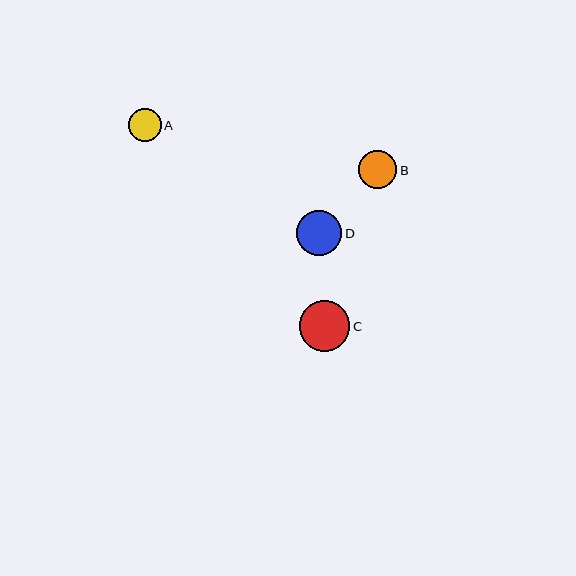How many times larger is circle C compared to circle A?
Circle C is approximately 1.5 times the size of circle A.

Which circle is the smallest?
Circle A is the smallest with a size of approximately 33 pixels.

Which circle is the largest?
Circle C is the largest with a size of approximately 51 pixels.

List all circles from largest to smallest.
From largest to smallest: C, D, B, A.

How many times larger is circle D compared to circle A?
Circle D is approximately 1.4 times the size of circle A.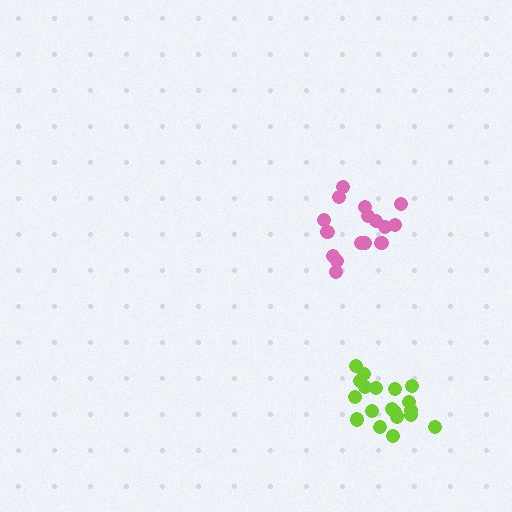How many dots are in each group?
Group 1: 19 dots, Group 2: 16 dots (35 total).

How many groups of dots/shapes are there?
There are 2 groups.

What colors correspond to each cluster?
The clusters are colored: lime, pink.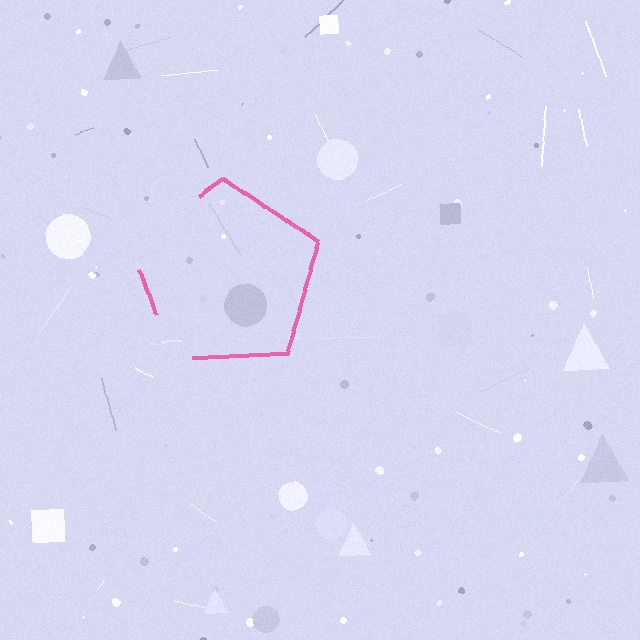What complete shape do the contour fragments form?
The contour fragments form a pentagon.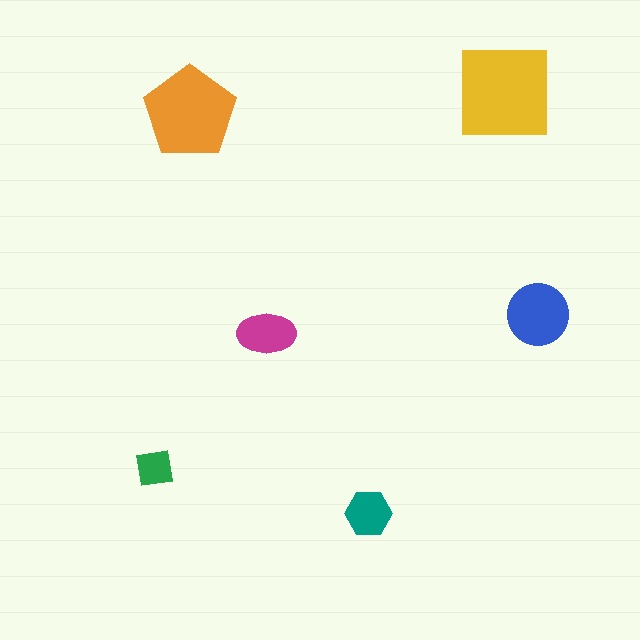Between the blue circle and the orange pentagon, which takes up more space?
The orange pentagon.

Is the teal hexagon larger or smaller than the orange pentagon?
Smaller.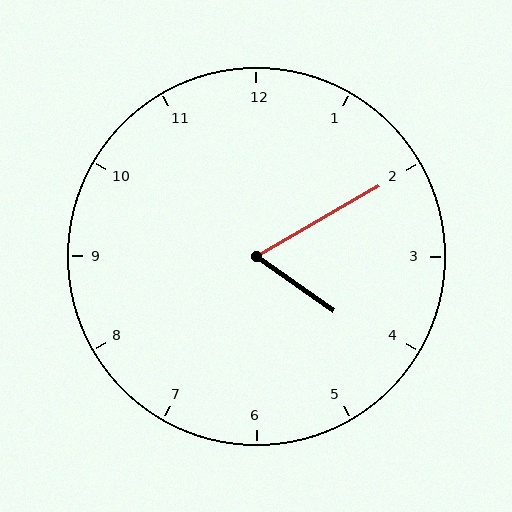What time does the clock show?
4:10.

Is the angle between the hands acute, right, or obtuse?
It is acute.